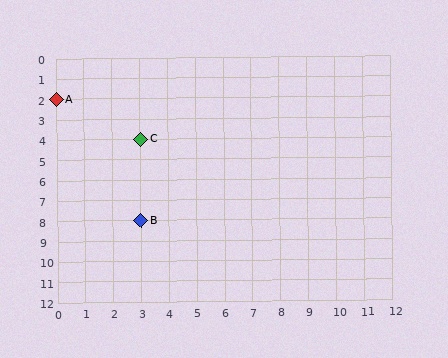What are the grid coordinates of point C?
Point C is at grid coordinates (3, 4).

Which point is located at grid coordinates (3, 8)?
Point B is at (3, 8).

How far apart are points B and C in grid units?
Points B and C are 4 rows apart.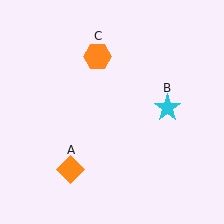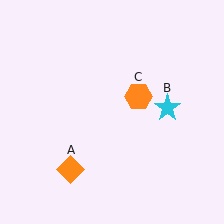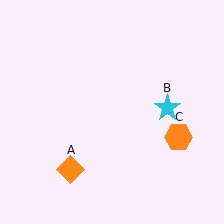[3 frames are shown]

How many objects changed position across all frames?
1 object changed position: orange hexagon (object C).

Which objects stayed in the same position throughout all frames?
Orange diamond (object A) and cyan star (object B) remained stationary.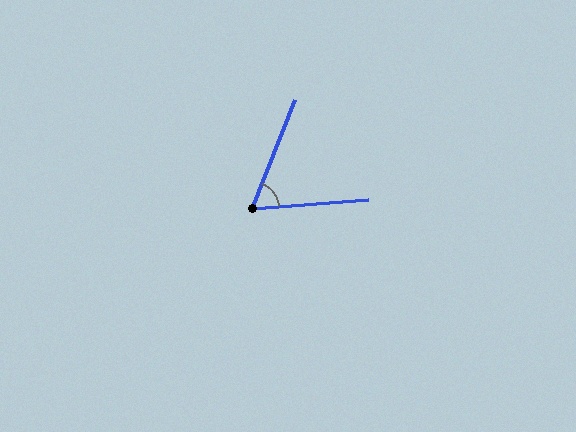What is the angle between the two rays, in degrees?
Approximately 64 degrees.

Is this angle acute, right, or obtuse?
It is acute.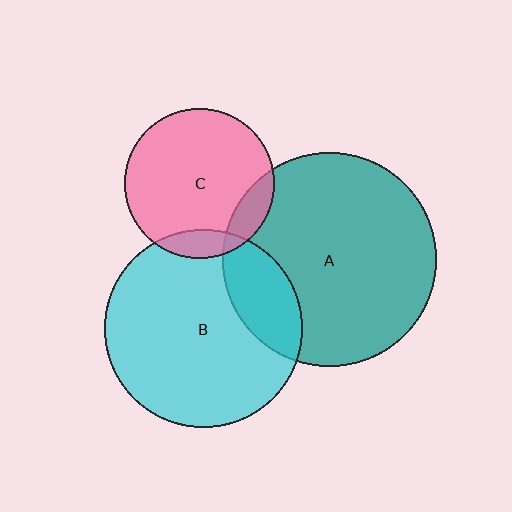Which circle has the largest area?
Circle A (teal).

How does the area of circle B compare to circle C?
Approximately 1.7 times.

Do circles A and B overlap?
Yes.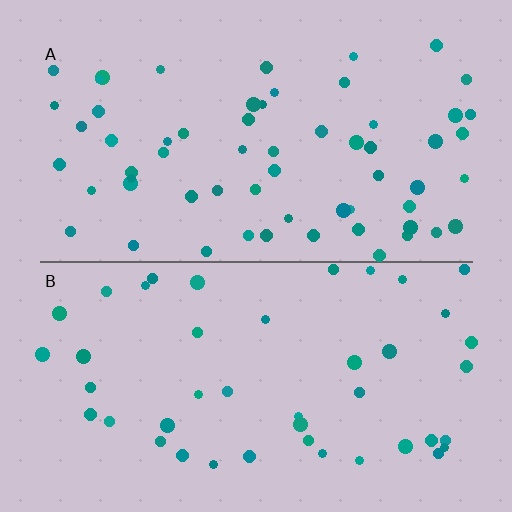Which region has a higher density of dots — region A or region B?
A (the top).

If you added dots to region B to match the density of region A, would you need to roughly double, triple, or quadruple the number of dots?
Approximately double.